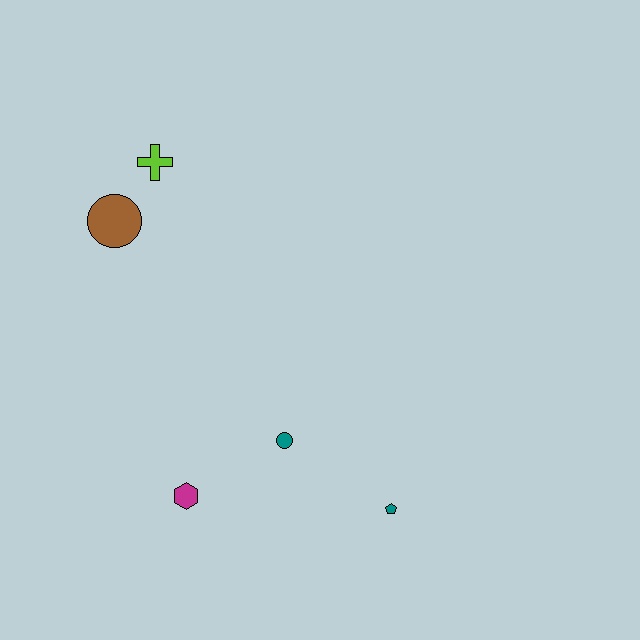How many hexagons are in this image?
There is 1 hexagon.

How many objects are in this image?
There are 5 objects.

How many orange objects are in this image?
There are no orange objects.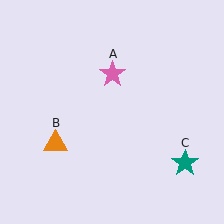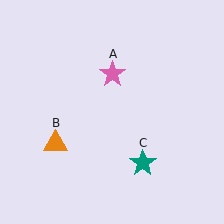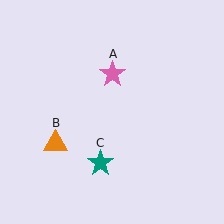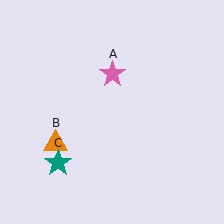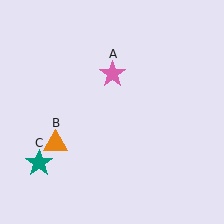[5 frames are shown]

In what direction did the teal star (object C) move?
The teal star (object C) moved left.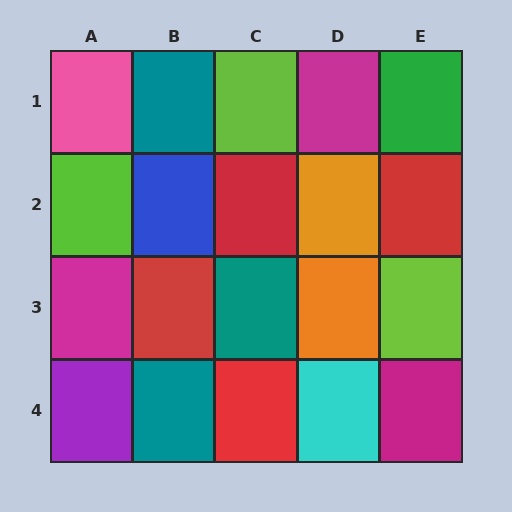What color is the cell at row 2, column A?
Lime.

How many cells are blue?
1 cell is blue.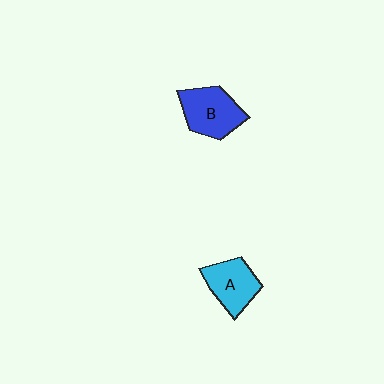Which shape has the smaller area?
Shape A (cyan).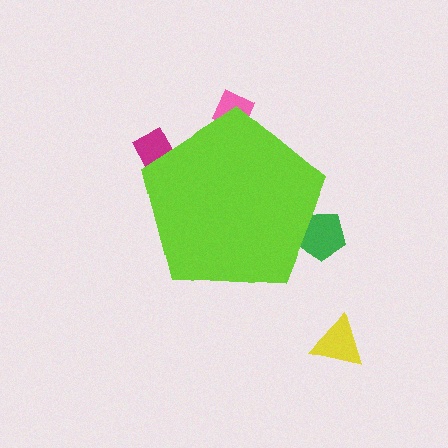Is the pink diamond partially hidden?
Yes, the pink diamond is partially hidden behind the lime pentagon.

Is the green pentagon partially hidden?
Yes, the green pentagon is partially hidden behind the lime pentagon.